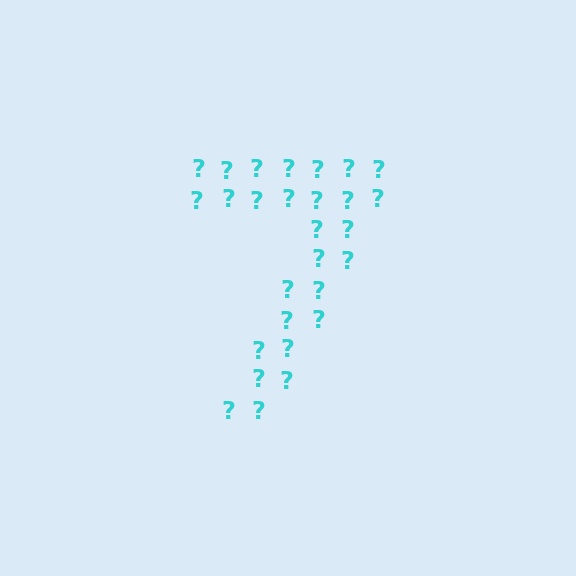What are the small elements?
The small elements are question marks.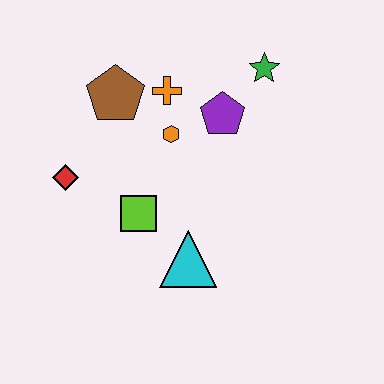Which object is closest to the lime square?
The cyan triangle is closest to the lime square.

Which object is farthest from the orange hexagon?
The cyan triangle is farthest from the orange hexagon.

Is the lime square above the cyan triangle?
Yes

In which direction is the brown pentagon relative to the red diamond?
The brown pentagon is above the red diamond.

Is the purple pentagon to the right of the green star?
No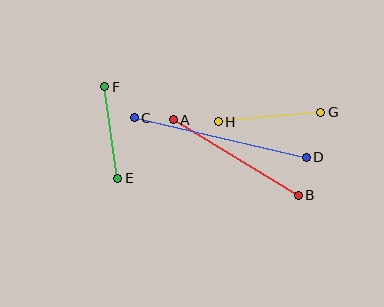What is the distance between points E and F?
The distance is approximately 92 pixels.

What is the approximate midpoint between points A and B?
The midpoint is at approximately (236, 158) pixels.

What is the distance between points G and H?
The distance is approximately 103 pixels.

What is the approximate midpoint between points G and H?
The midpoint is at approximately (270, 117) pixels.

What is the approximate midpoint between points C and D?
The midpoint is at approximately (220, 137) pixels.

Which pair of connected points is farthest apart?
Points C and D are farthest apart.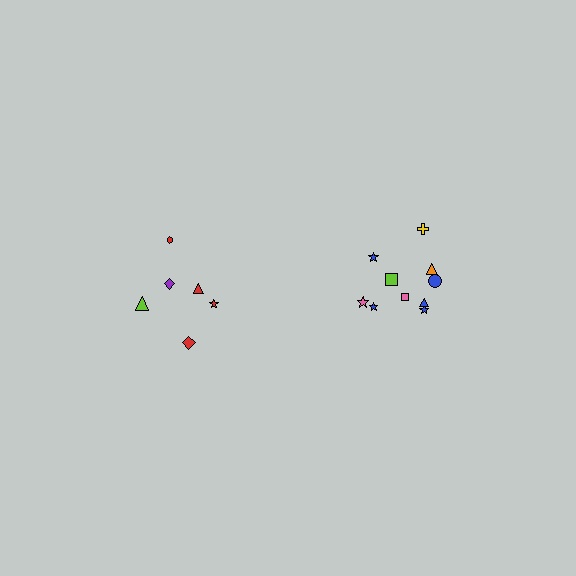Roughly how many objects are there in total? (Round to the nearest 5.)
Roughly 15 objects in total.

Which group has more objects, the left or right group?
The right group.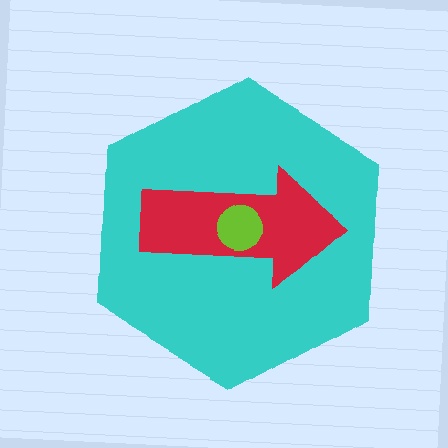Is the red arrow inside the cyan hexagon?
Yes.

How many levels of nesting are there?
3.